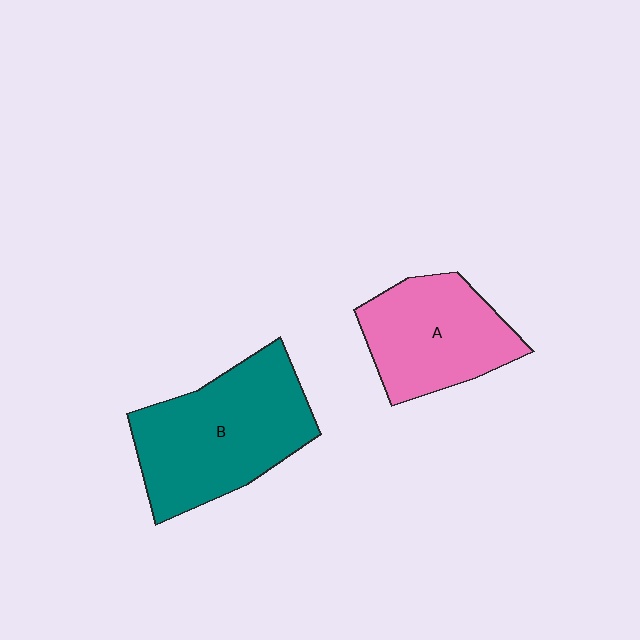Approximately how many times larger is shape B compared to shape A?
Approximately 1.4 times.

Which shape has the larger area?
Shape B (teal).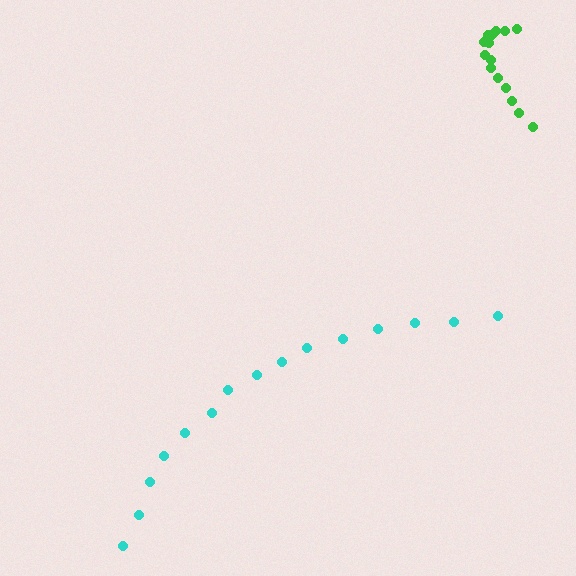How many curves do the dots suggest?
There are 2 distinct paths.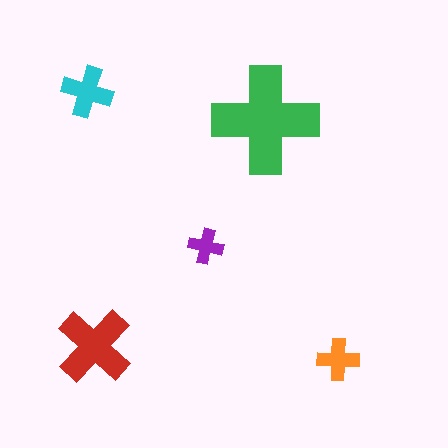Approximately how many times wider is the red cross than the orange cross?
About 2 times wider.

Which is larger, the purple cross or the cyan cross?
The cyan one.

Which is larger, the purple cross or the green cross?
The green one.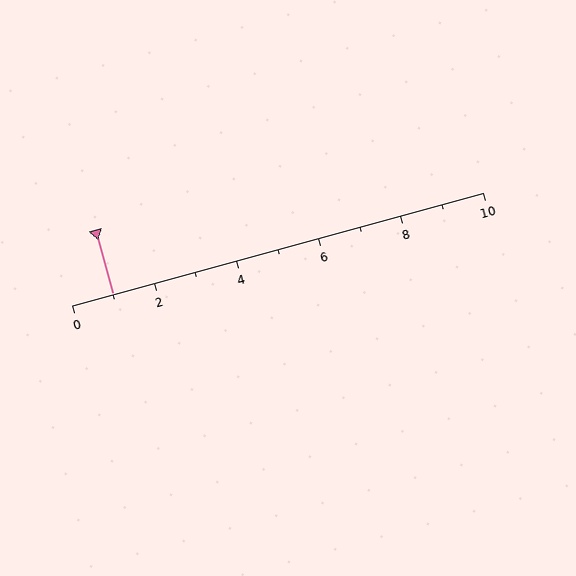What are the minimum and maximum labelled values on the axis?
The axis runs from 0 to 10.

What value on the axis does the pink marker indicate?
The marker indicates approximately 1.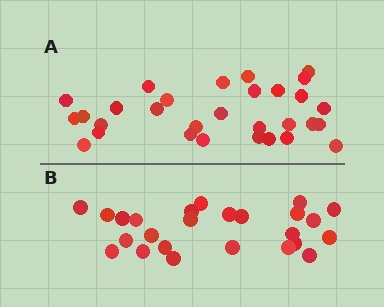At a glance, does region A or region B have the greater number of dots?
Region A (the top region) has more dots.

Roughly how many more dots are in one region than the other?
Region A has about 5 more dots than region B.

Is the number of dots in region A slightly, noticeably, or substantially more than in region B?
Region A has only slightly more — the two regions are fairly close. The ratio is roughly 1.2 to 1.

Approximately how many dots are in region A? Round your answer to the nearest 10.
About 30 dots.